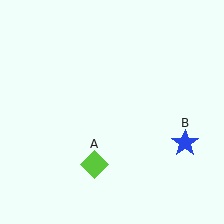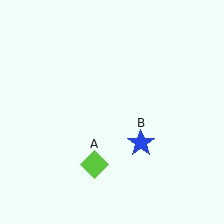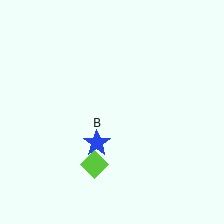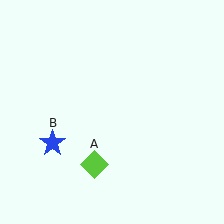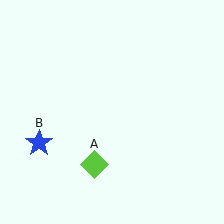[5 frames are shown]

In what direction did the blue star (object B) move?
The blue star (object B) moved left.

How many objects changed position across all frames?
1 object changed position: blue star (object B).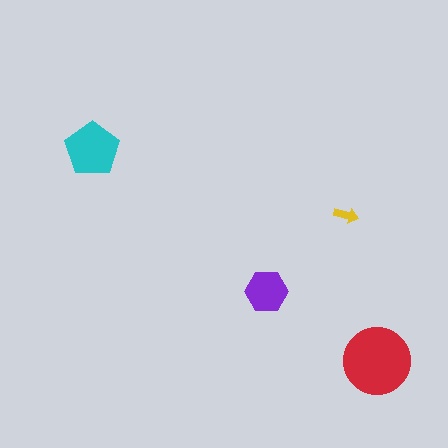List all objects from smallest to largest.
The yellow arrow, the purple hexagon, the cyan pentagon, the red circle.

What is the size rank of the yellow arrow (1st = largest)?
4th.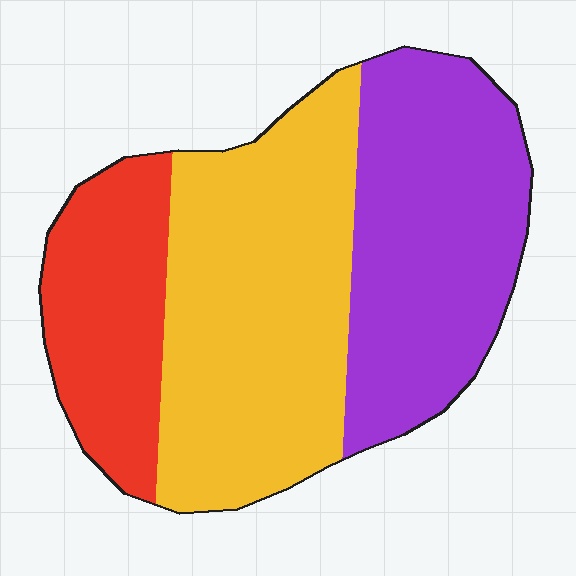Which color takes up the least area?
Red, at roughly 20%.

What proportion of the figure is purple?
Purple takes up about three eighths (3/8) of the figure.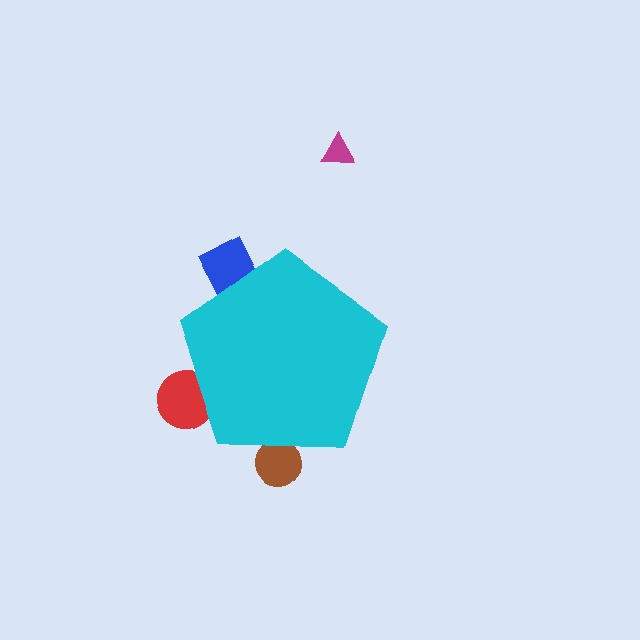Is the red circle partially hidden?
Yes, the red circle is partially hidden behind the cyan pentagon.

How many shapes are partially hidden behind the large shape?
3 shapes are partially hidden.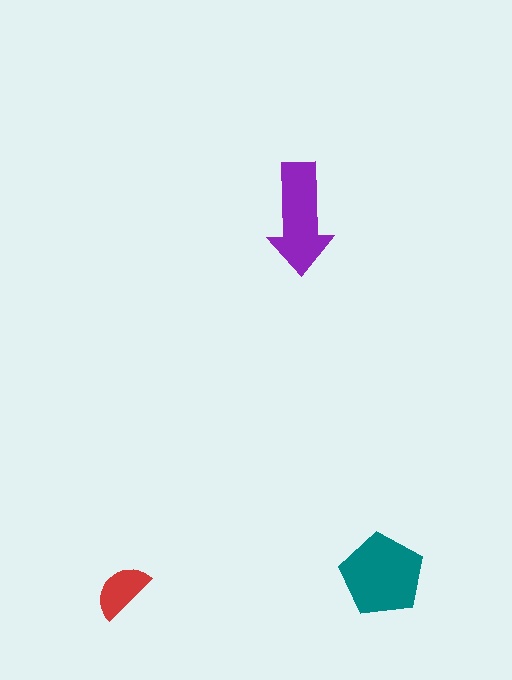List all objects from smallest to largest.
The red semicircle, the purple arrow, the teal pentagon.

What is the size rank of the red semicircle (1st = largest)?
3rd.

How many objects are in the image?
There are 3 objects in the image.